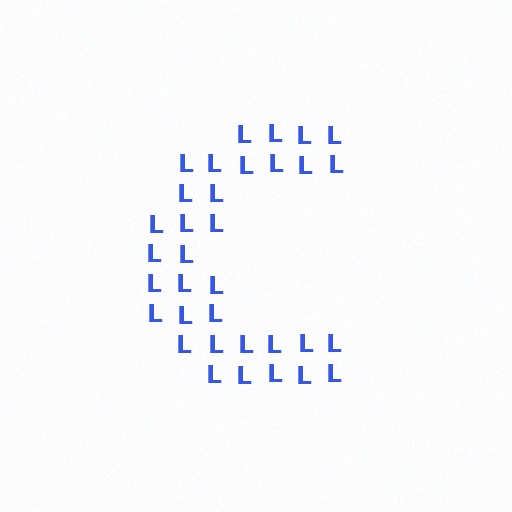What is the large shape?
The large shape is the letter C.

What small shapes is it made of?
It is made of small letter L's.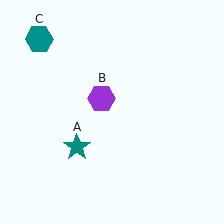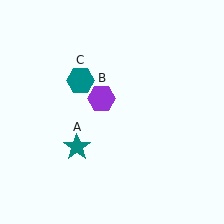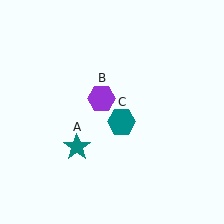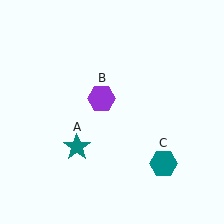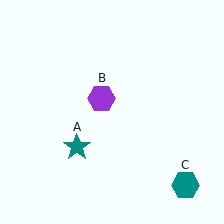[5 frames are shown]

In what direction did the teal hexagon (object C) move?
The teal hexagon (object C) moved down and to the right.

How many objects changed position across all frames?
1 object changed position: teal hexagon (object C).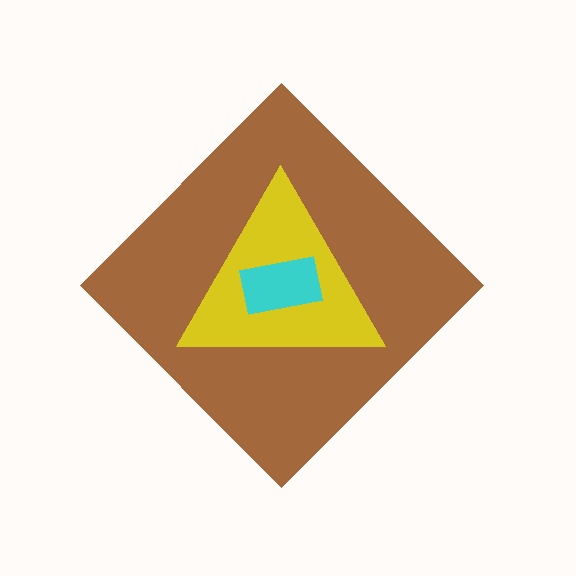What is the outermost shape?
The brown diamond.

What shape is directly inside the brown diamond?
The yellow triangle.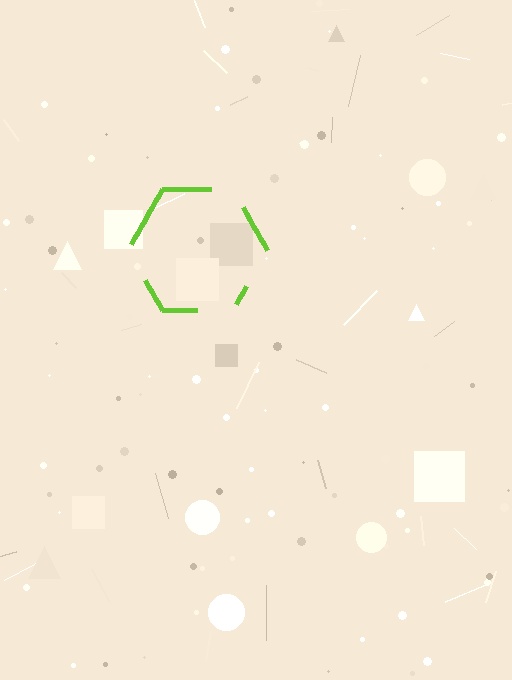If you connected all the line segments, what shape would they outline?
They would outline a hexagon.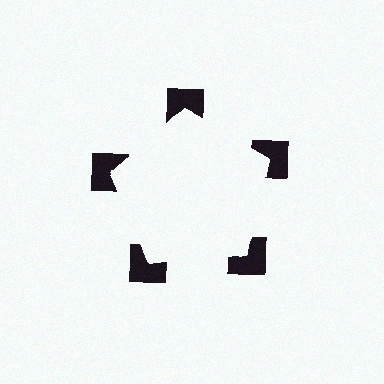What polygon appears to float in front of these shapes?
An illusory pentagon — its edges are inferred from the aligned wedge cuts in the notched squares, not physically drawn.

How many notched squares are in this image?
There are 5 — one at each vertex of the illusory pentagon.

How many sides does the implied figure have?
5 sides.